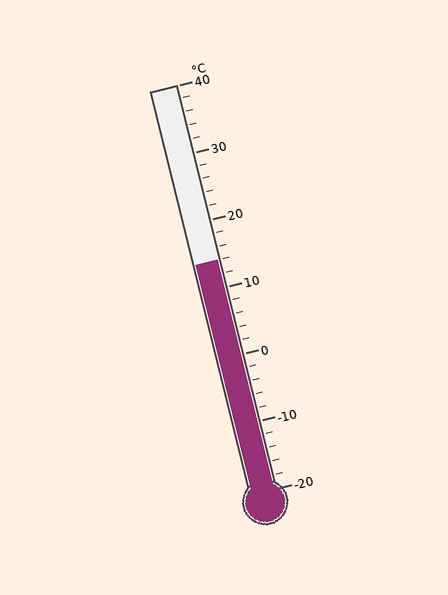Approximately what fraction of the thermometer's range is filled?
The thermometer is filled to approximately 55% of its range.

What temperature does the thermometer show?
The thermometer shows approximately 14°C.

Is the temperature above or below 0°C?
The temperature is above 0°C.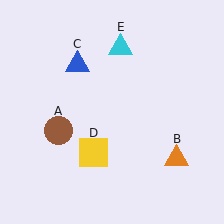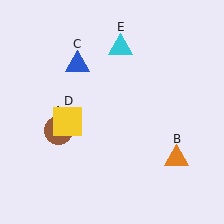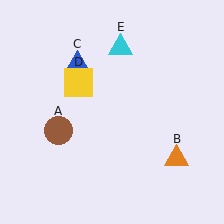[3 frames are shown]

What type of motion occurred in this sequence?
The yellow square (object D) rotated clockwise around the center of the scene.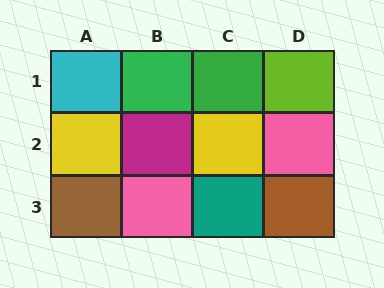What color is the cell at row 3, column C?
Teal.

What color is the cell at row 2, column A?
Yellow.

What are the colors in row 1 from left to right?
Cyan, green, green, lime.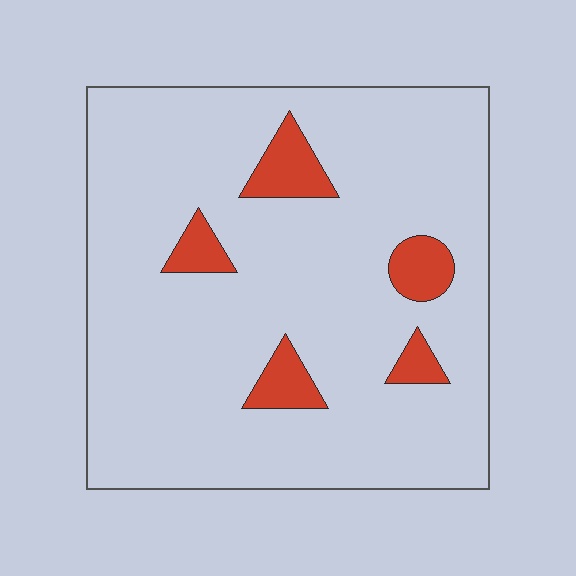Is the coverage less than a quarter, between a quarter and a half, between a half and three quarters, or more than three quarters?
Less than a quarter.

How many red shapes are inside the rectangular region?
5.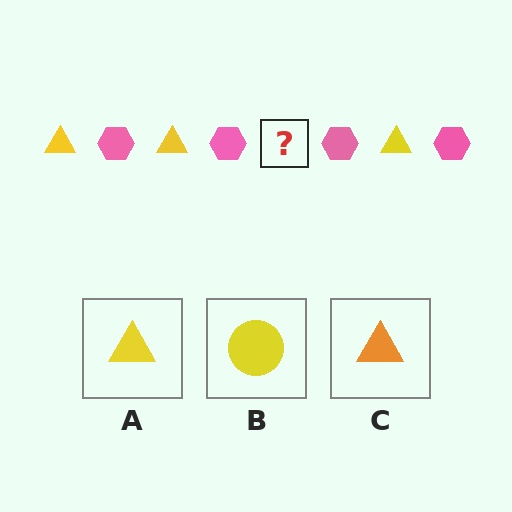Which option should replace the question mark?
Option A.